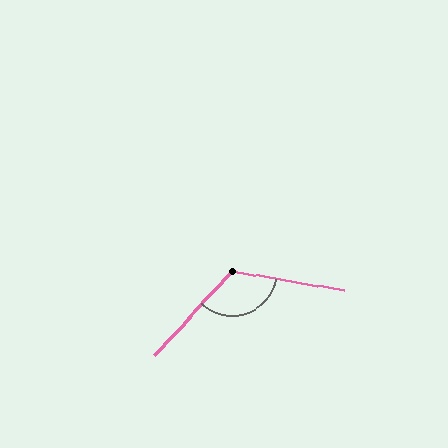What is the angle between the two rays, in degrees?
Approximately 123 degrees.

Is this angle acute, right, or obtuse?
It is obtuse.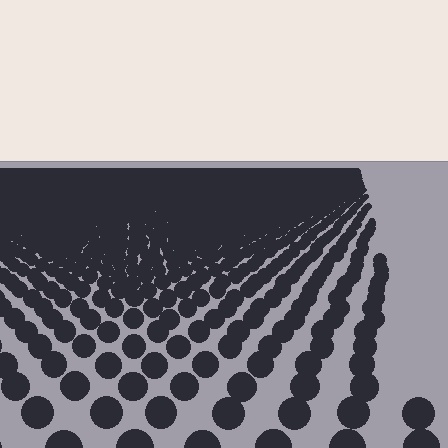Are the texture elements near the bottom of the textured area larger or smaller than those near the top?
Larger. Near the bottom, elements are closer to the viewer and appear at a bigger on-screen size.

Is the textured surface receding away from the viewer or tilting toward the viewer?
The surface is receding away from the viewer. Texture elements get smaller and denser toward the top.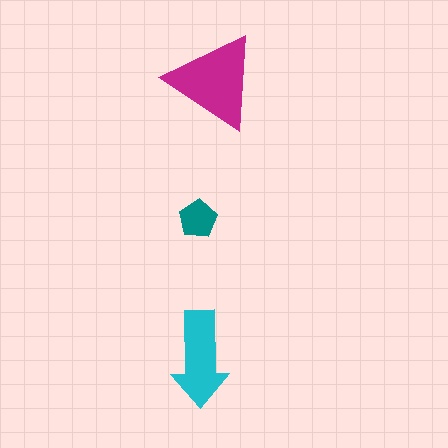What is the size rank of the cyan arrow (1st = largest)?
2nd.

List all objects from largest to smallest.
The magenta triangle, the cyan arrow, the teal pentagon.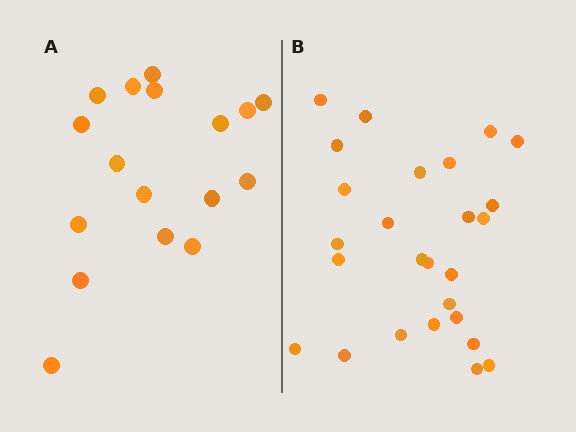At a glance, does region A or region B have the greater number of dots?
Region B (the right region) has more dots.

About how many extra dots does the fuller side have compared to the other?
Region B has roughly 8 or so more dots than region A.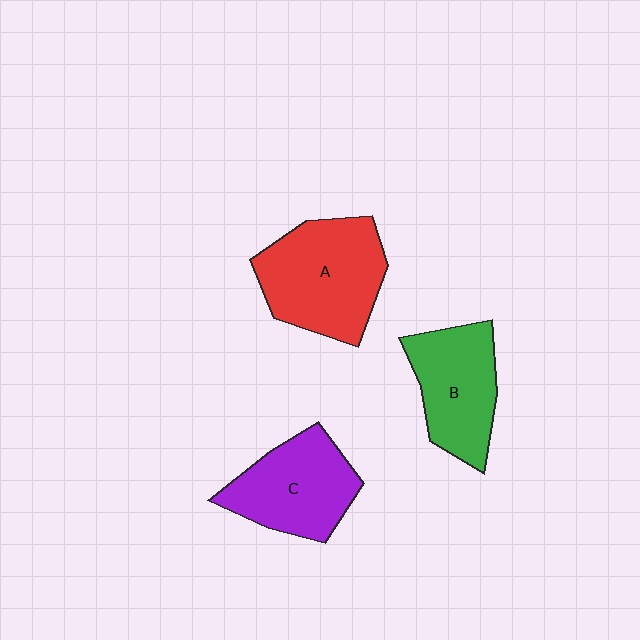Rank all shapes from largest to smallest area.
From largest to smallest: A (red), C (purple), B (green).